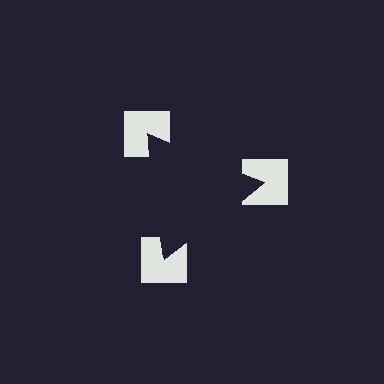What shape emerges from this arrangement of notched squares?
An illusory triangle — its edges are inferred from the aligned wedge cuts in the notched squares, not physically drawn.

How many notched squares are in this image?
There are 3 — one at each vertex of the illusory triangle.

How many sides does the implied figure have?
3 sides.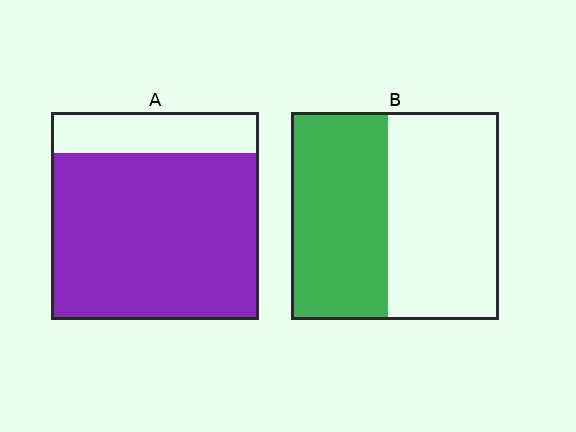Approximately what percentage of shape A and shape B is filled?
A is approximately 80% and B is approximately 45%.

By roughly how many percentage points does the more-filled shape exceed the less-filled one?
By roughly 35 percentage points (A over B).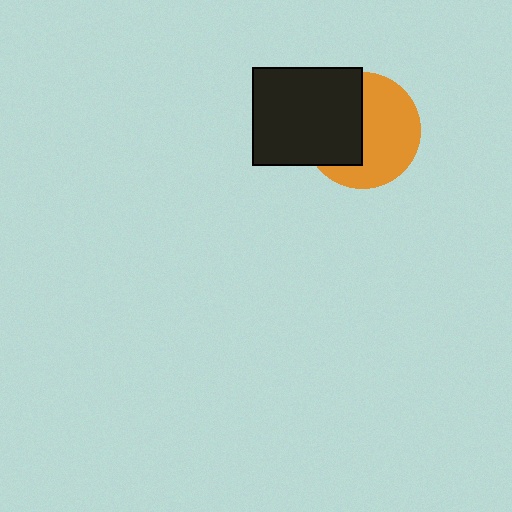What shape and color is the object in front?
The object in front is a black rectangle.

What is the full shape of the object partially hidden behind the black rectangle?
The partially hidden object is an orange circle.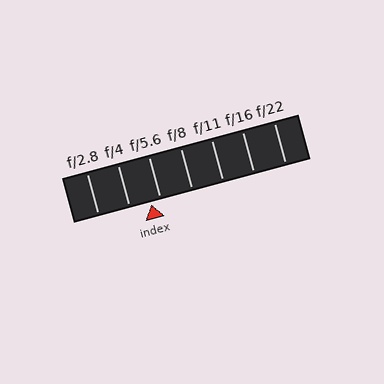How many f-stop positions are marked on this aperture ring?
There are 7 f-stop positions marked.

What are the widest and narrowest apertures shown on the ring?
The widest aperture shown is f/2.8 and the narrowest is f/22.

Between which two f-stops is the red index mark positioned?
The index mark is between f/4 and f/5.6.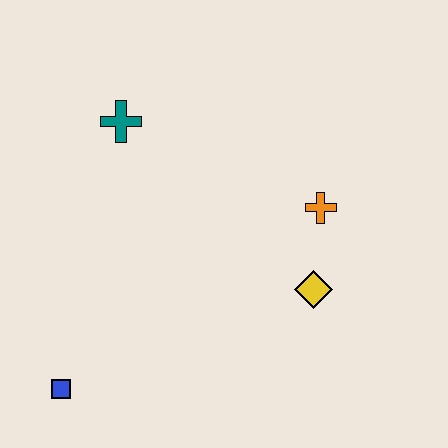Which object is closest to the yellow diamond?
The orange cross is closest to the yellow diamond.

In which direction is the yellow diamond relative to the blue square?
The yellow diamond is to the right of the blue square.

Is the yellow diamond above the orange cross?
No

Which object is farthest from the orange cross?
The blue square is farthest from the orange cross.